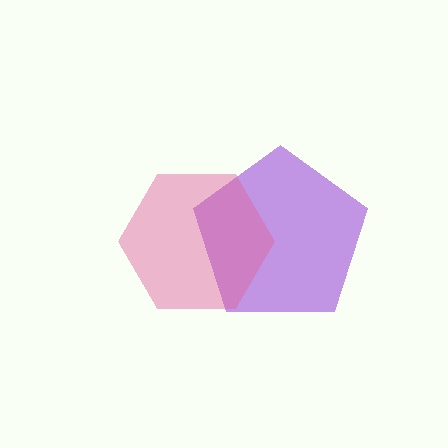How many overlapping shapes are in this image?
There are 2 overlapping shapes in the image.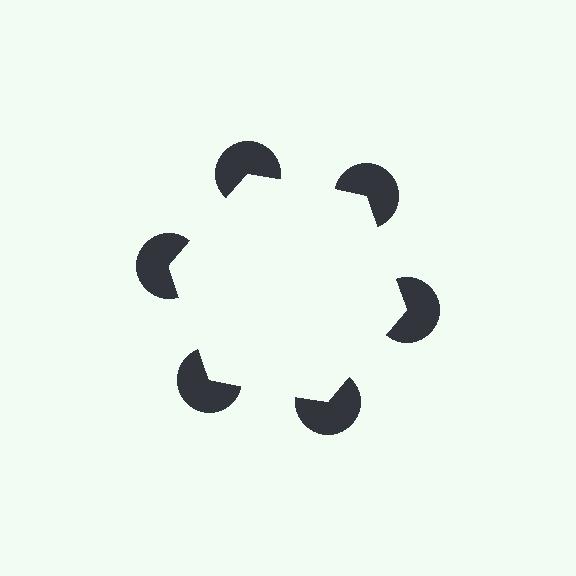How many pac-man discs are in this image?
There are 6 — one at each vertex of the illusory hexagon.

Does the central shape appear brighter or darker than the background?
It typically appears slightly brighter than the background, even though no actual brightness change is drawn.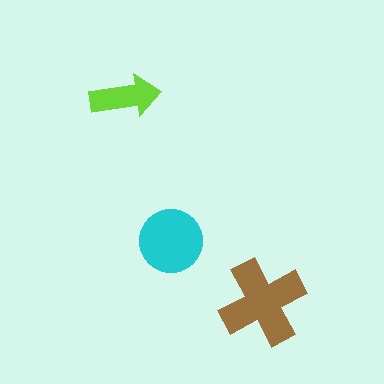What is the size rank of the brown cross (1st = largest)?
1st.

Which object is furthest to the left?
The lime arrow is leftmost.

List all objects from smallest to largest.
The lime arrow, the cyan circle, the brown cross.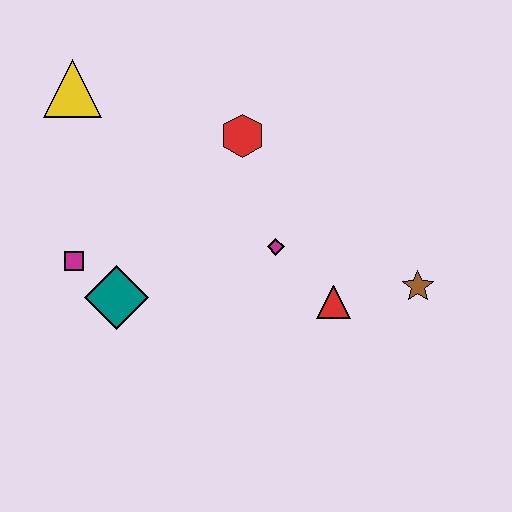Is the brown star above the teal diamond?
Yes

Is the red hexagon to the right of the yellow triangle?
Yes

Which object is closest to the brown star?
The red triangle is closest to the brown star.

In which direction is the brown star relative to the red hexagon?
The brown star is to the right of the red hexagon.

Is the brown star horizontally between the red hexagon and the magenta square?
No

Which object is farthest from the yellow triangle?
The brown star is farthest from the yellow triangle.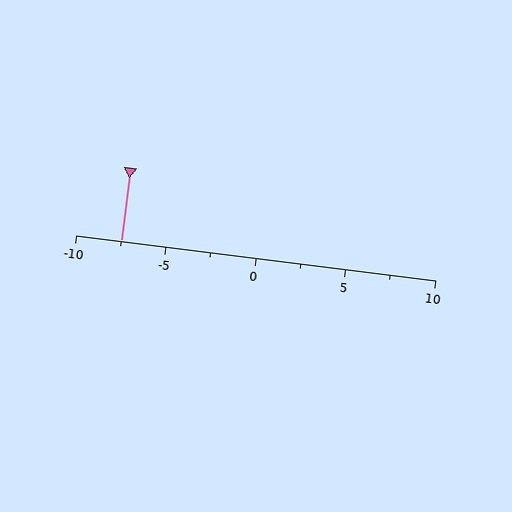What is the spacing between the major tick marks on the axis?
The major ticks are spaced 5 apart.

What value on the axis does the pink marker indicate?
The marker indicates approximately -7.5.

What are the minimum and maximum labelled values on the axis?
The axis runs from -10 to 10.